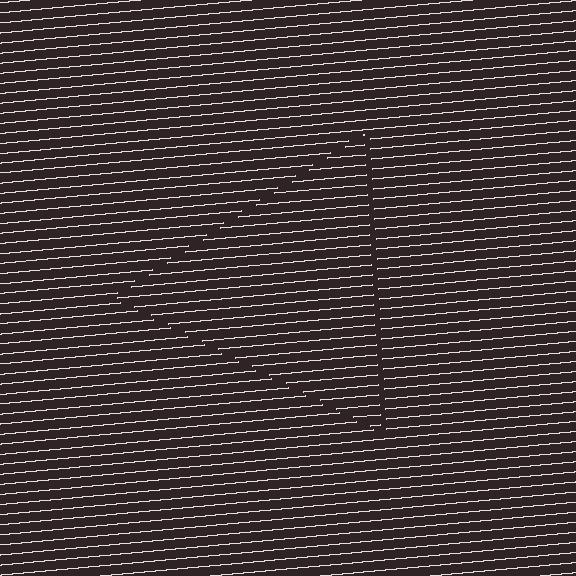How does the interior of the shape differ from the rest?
The interior of the shape contains the same grating, shifted by half a period — the contour is defined by the phase discontinuity where line-ends from the inner and outer gratings abut.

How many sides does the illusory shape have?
3 sides — the line-ends trace a triangle.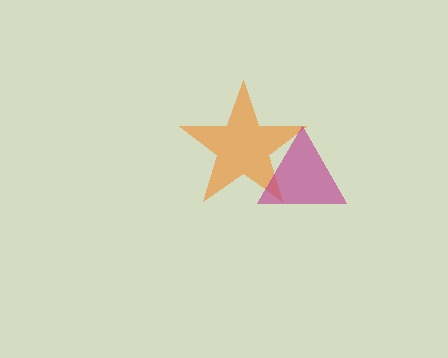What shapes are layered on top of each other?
The layered shapes are: an orange star, a magenta triangle.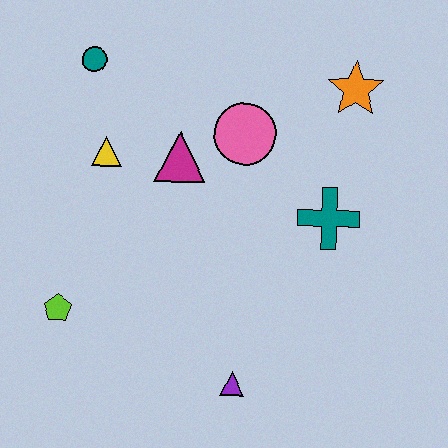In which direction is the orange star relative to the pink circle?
The orange star is to the right of the pink circle.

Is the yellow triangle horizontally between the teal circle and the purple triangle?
Yes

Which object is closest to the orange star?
The pink circle is closest to the orange star.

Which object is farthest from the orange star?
The lime pentagon is farthest from the orange star.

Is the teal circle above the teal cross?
Yes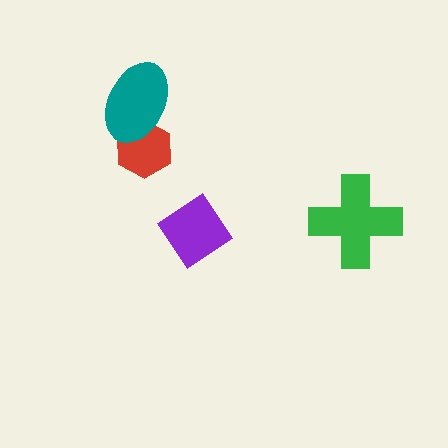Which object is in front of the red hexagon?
The teal ellipse is in front of the red hexagon.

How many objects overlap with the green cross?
0 objects overlap with the green cross.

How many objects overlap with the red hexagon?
1 object overlaps with the red hexagon.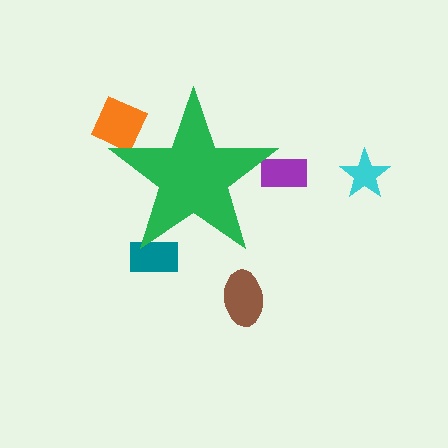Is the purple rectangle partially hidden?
Yes, the purple rectangle is partially hidden behind the green star.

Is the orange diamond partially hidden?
Yes, the orange diamond is partially hidden behind the green star.